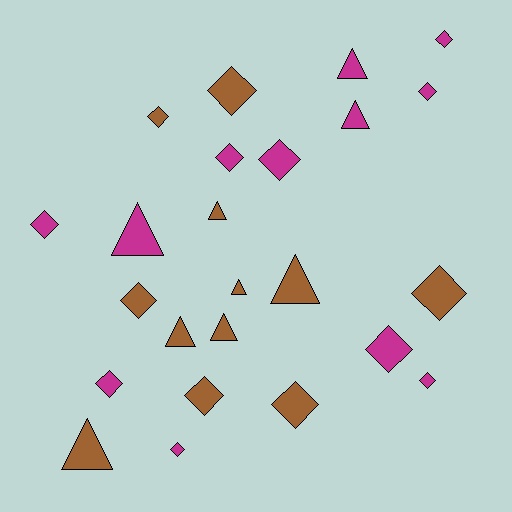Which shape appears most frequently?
Diamond, with 15 objects.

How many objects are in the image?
There are 24 objects.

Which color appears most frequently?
Magenta, with 12 objects.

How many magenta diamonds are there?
There are 9 magenta diamonds.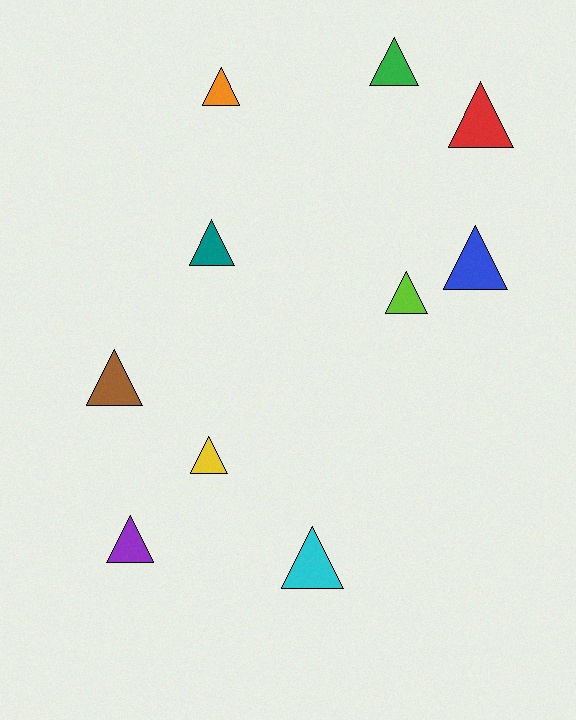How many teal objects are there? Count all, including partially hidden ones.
There is 1 teal object.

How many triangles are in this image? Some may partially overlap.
There are 10 triangles.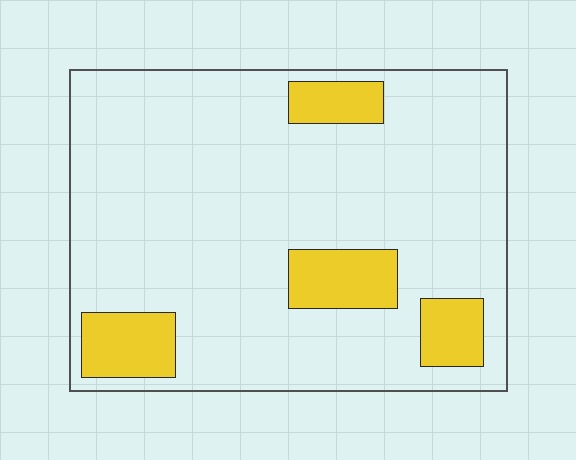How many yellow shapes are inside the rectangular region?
4.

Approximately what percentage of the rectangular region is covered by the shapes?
Approximately 15%.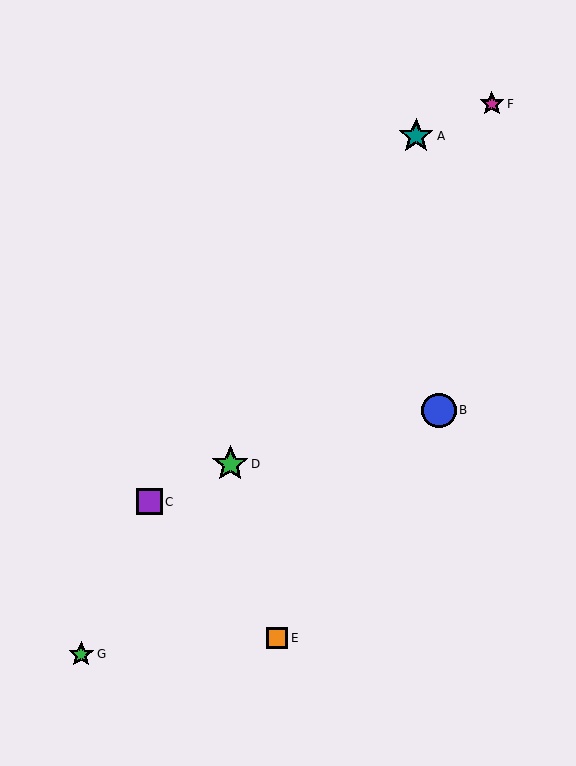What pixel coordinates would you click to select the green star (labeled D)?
Click at (230, 464) to select the green star D.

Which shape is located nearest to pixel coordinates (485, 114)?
The magenta star (labeled F) at (492, 104) is nearest to that location.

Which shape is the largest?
The green star (labeled D) is the largest.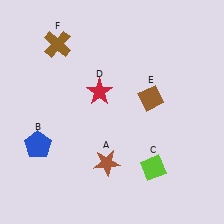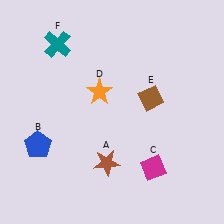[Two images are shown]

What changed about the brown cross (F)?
In Image 1, F is brown. In Image 2, it changed to teal.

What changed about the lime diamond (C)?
In Image 1, C is lime. In Image 2, it changed to magenta.